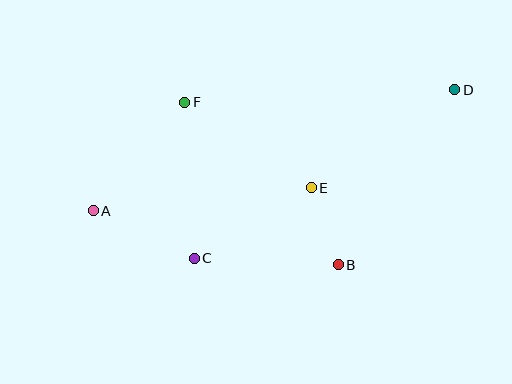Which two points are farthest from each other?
Points A and D are farthest from each other.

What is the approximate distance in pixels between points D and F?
The distance between D and F is approximately 270 pixels.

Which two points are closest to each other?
Points B and E are closest to each other.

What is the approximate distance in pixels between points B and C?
The distance between B and C is approximately 144 pixels.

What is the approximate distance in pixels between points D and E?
The distance between D and E is approximately 174 pixels.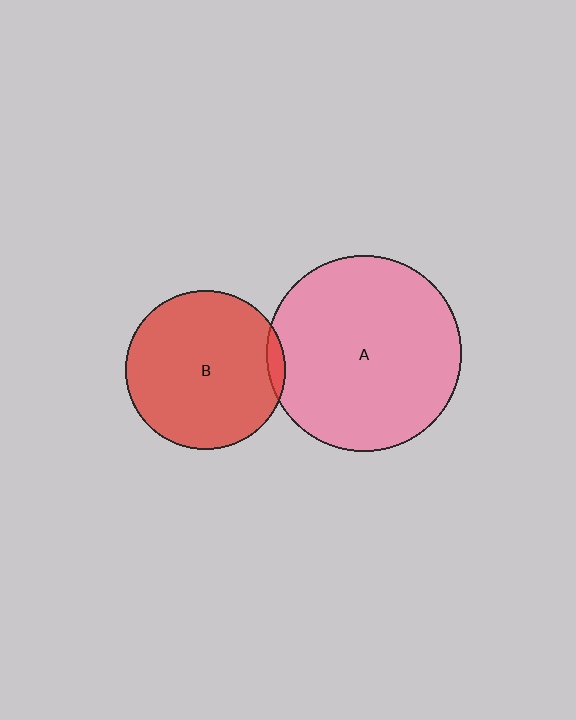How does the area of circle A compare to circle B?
Approximately 1.5 times.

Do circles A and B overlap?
Yes.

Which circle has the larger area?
Circle A (pink).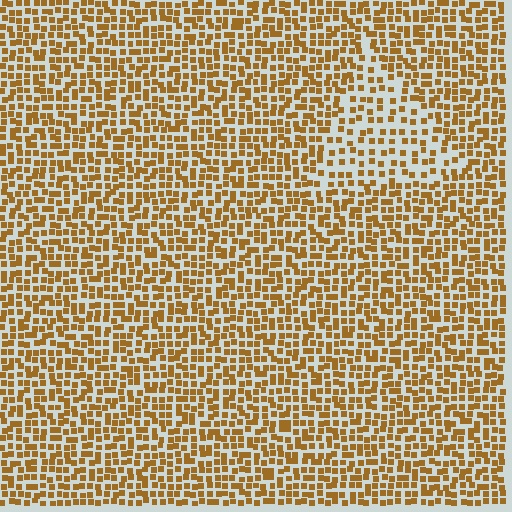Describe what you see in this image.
The image contains small brown elements arranged at two different densities. A triangle-shaped region is visible where the elements are less densely packed than the surrounding area.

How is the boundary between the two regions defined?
The boundary is defined by a change in element density (approximately 1.8x ratio). All elements are the same color, size, and shape.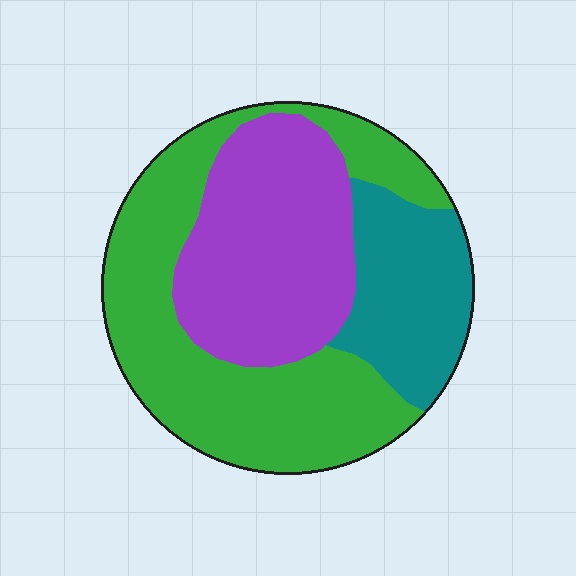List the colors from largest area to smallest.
From largest to smallest: green, purple, teal.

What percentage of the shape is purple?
Purple takes up about one third (1/3) of the shape.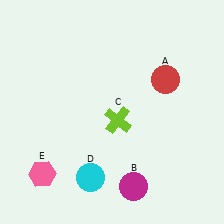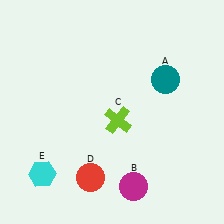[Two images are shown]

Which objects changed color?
A changed from red to teal. D changed from cyan to red. E changed from pink to cyan.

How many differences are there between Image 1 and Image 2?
There are 3 differences between the two images.